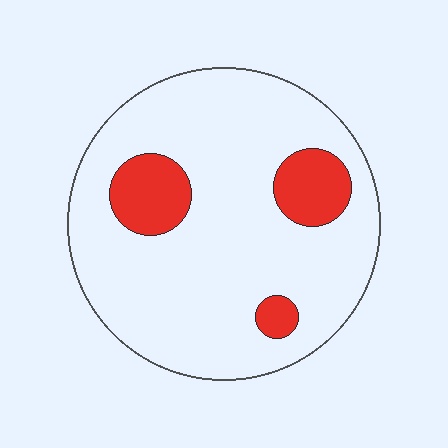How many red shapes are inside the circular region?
3.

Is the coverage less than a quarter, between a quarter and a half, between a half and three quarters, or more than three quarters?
Less than a quarter.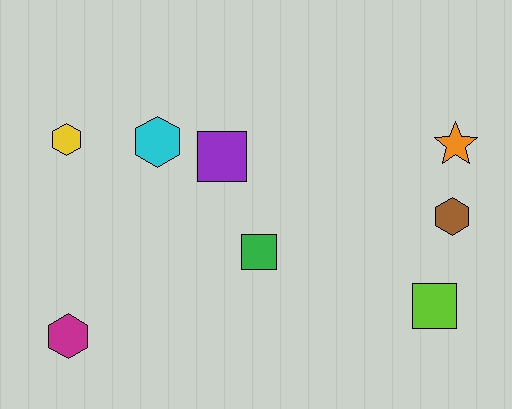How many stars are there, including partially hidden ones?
There is 1 star.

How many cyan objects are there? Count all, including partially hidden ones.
There is 1 cyan object.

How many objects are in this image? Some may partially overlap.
There are 8 objects.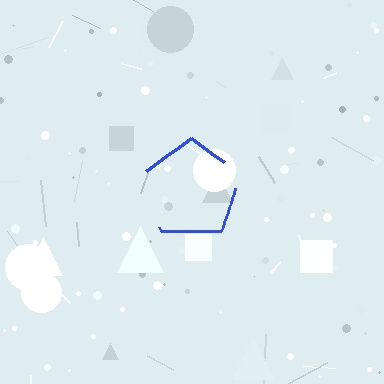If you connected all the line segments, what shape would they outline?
They would outline a pentagon.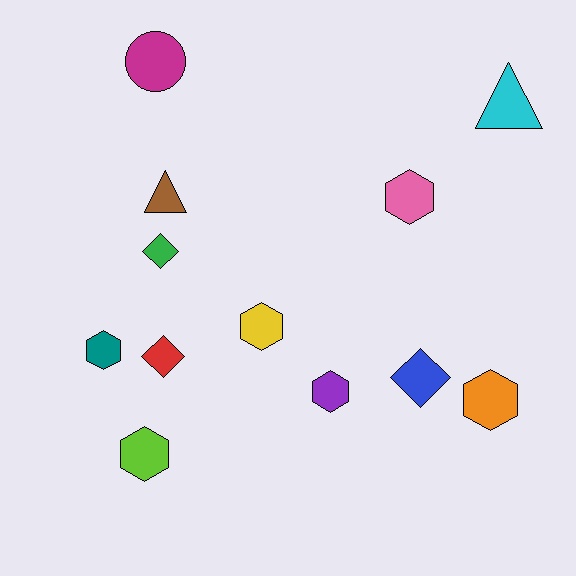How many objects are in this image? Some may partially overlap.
There are 12 objects.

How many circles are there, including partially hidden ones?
There is 1 circle.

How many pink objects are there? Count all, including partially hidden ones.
There is 1 pink object.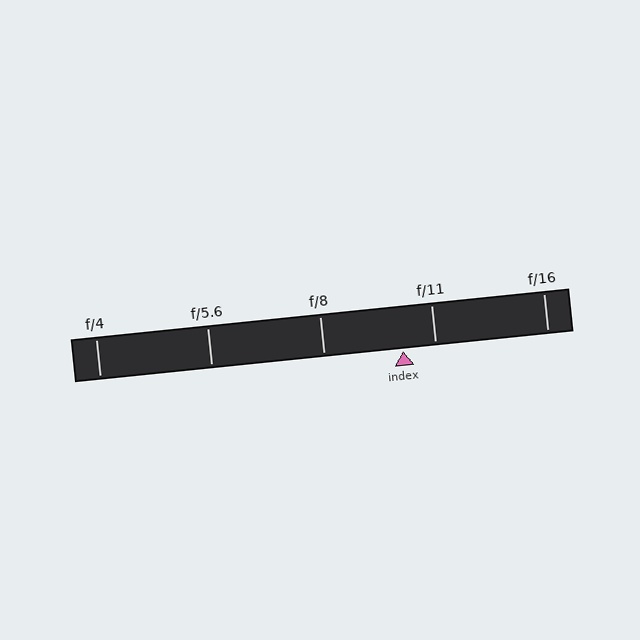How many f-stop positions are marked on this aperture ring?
There are 5 f-stop positions marked.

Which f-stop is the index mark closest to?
The index mark is closest to f/11.